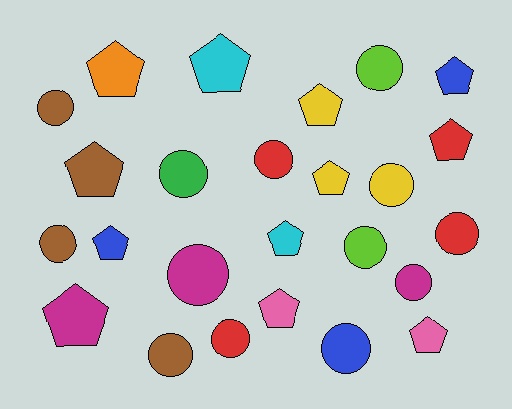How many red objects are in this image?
There are 4 red objects.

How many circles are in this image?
There are 13 circles.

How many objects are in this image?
There are 25 objects.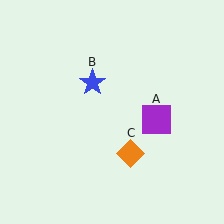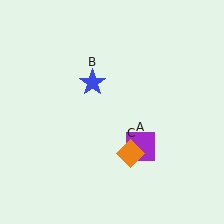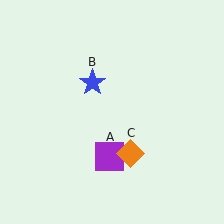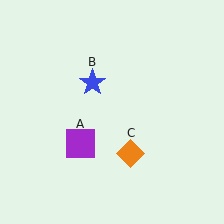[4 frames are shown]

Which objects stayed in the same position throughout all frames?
Blue star (object B) and orange diamond (object C) remained stationary.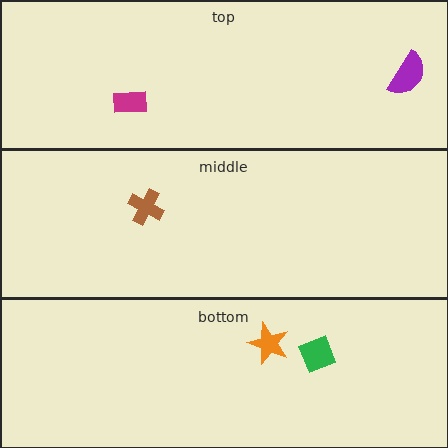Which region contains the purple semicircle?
The top region.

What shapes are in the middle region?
The brown cross.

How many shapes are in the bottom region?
2.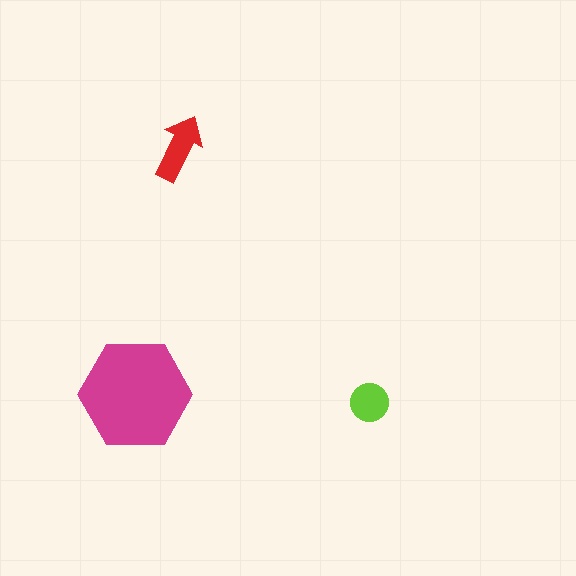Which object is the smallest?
The lime circle.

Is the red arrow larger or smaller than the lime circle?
Larger.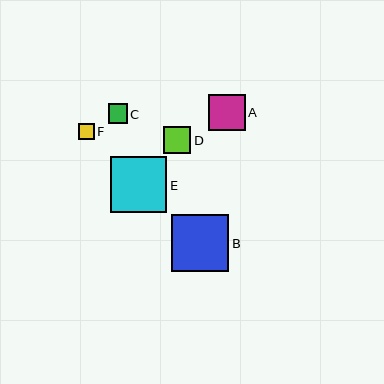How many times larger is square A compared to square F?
Square A is approximately 2.2 times the size of square F.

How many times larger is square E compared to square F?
Square E is approximately 3.4 times the size of square F.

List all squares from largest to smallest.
From largest to smallest: B, E, A, D, C, F.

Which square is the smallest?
Square F is the smallest with a size of approximately 16 pixels.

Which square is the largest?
Square B is the largest with a size of approximately 57 pixels.